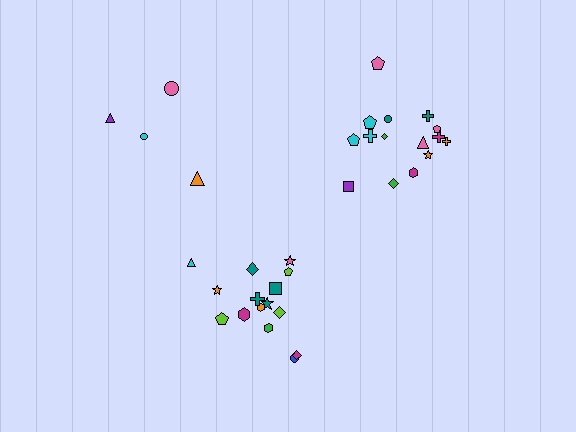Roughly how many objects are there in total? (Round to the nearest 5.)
Roughly 35 objects in total.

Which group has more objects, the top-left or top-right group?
The top-right group.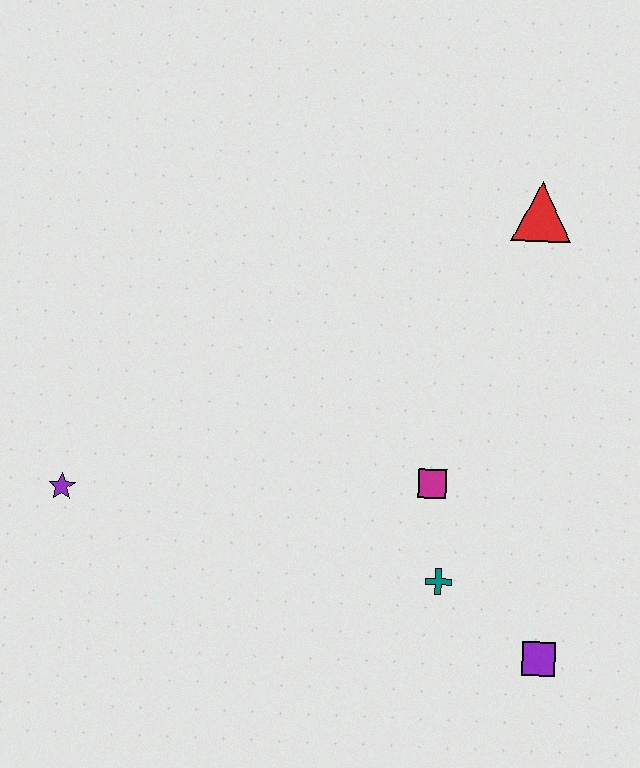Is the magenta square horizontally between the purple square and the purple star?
Yes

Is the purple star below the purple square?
No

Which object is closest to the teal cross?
The magenta square is closest to the teal cross.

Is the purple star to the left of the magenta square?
Yes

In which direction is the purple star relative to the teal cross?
The purple star is to the left of the teal cross.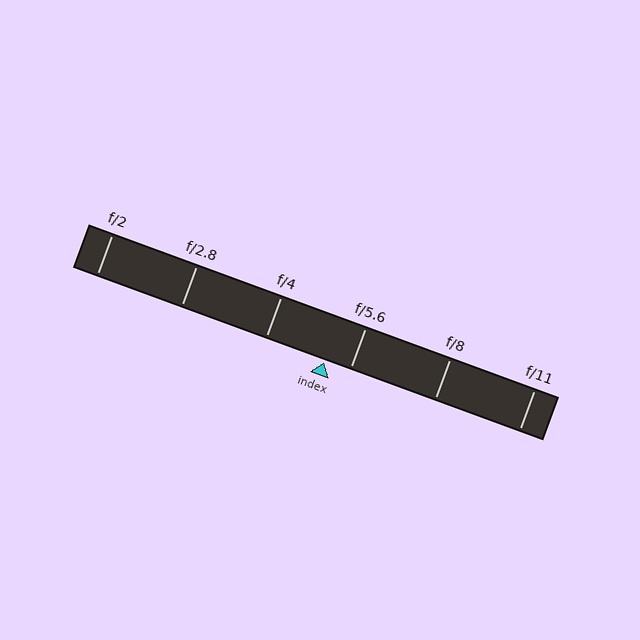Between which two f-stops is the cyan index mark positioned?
The index mark is between f/4 and f/5.6.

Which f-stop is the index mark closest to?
The index mark is closest to f/5.6.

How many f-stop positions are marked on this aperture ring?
There are 6 f-stop positions marked.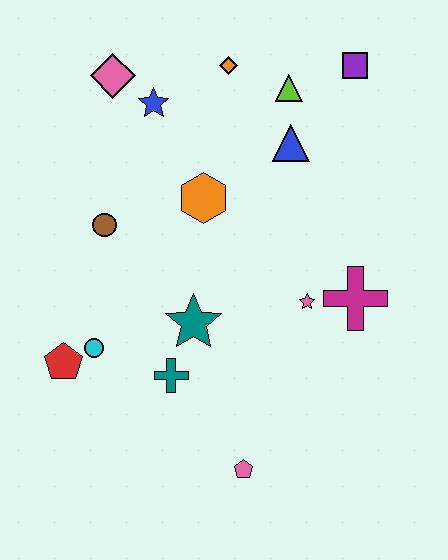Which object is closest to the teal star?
The teal cross is closest to the teal star.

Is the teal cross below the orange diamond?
Yes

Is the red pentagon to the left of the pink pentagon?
Yes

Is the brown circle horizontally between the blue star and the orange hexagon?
No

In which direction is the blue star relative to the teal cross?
The blue star is above the teal cross.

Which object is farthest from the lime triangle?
The pink pentagon is farthest from the lime triangle.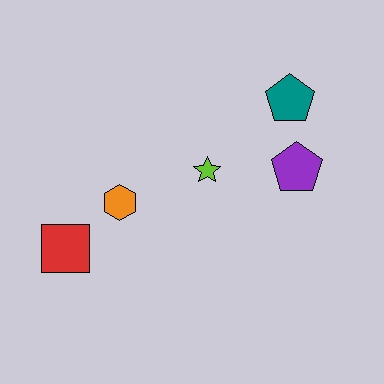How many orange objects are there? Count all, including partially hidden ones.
There is 1 orange object.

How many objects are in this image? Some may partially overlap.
There are 5 objects.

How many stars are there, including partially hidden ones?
There is 1 star.